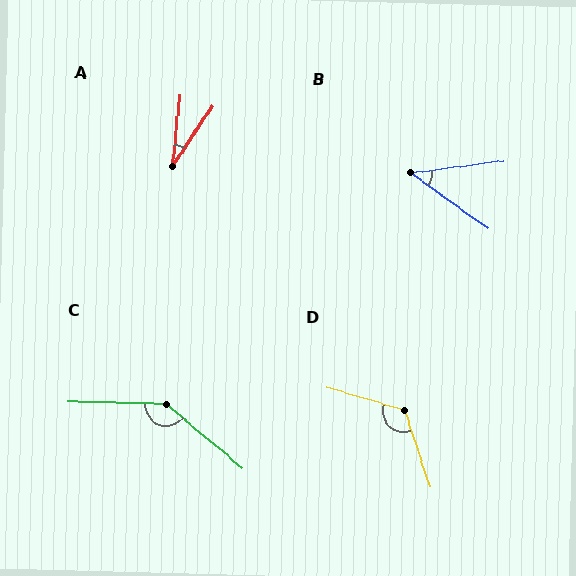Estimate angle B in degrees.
Approximately 43 degrees.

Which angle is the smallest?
A, at approximately 27 degrees.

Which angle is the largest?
C, at approximately 141 degrees.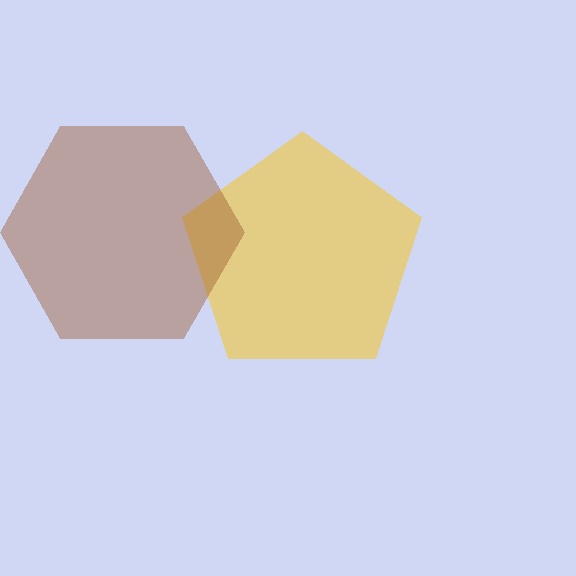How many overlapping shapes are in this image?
There are 2 overlapping shapes in the image.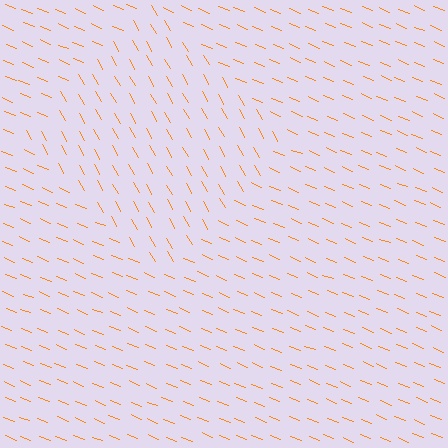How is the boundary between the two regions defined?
The boundary is defined purely by a change in line orientation (approximately 38 degrees difference). All lines are the same color and thickness.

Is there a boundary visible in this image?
Yes, there is a texture boundary formed by a change in line orientation.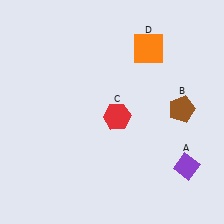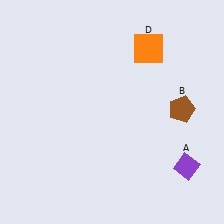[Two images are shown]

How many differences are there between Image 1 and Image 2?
There is 1 difference between the two images.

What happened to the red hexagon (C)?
The red hexagon (C) was removed in Image 2. It was in the bottom-right area of Image 1.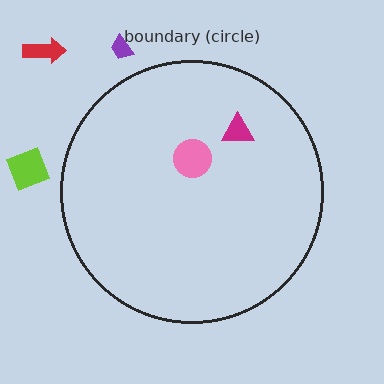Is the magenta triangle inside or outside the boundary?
Inside.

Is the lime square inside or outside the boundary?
Outside.